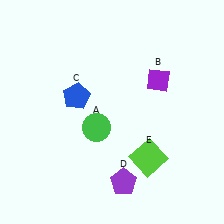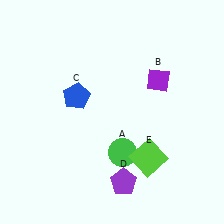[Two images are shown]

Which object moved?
The green circle (A) moved right.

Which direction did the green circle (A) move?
The green circle (A) moved right.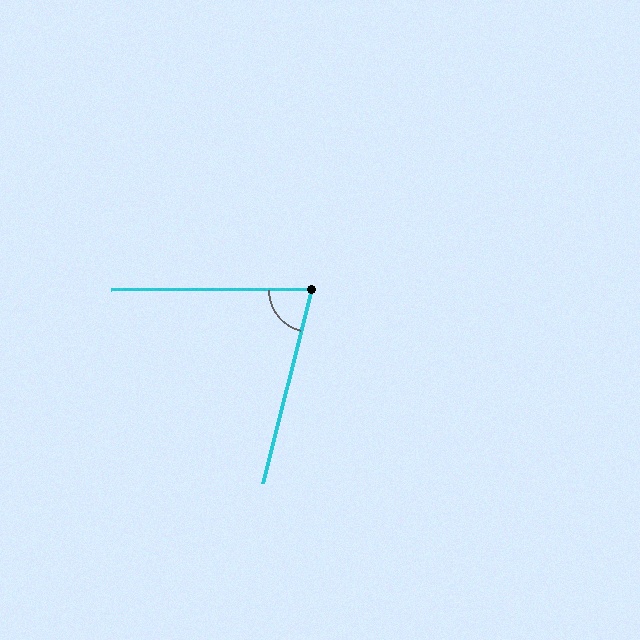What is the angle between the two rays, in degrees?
Approximately 76 degrees.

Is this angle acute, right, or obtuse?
It is acute.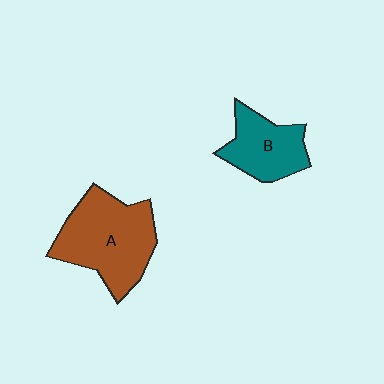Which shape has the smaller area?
Shape B (teal).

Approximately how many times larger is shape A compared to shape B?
Approximately 1.6 times.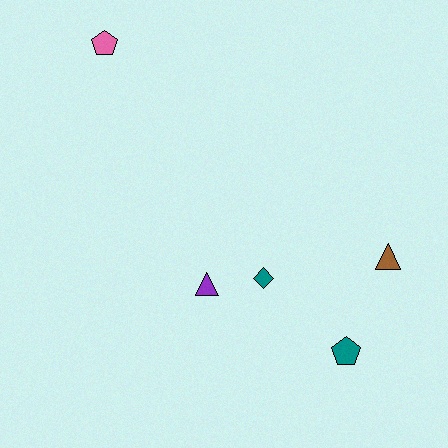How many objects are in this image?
There are 5 objects.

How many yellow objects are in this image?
There are no yellow objects.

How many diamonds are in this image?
There is 1 diamond.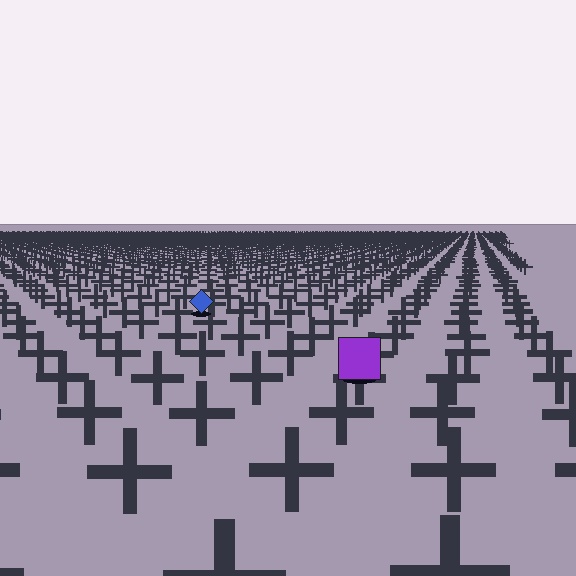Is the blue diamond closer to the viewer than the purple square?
No. The purple square is closer — you can tell from the texture gradient: the ground texture is coarser near it.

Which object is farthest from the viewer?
The blue diamond is farthest from the viewer. It appears smaller and the ground texture around it is denser.